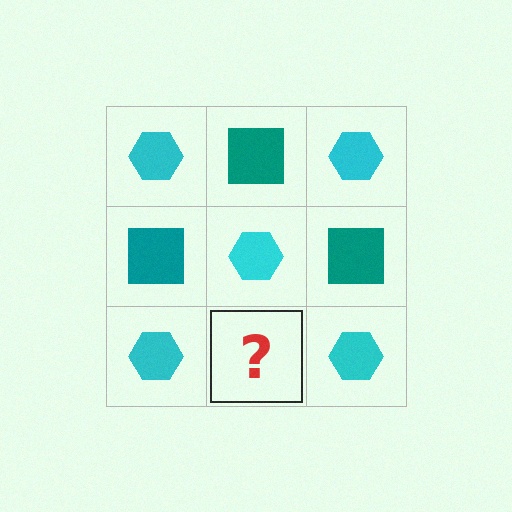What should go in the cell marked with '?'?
The missing cell should contain a teal square.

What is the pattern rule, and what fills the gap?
The rule is that it alternates cyan hexagon and teal square in a checkerboard pattern. The gap should be filled with a teal square.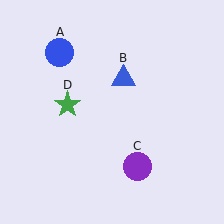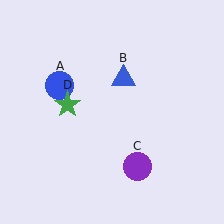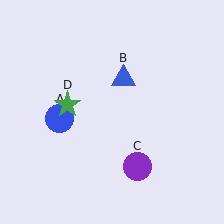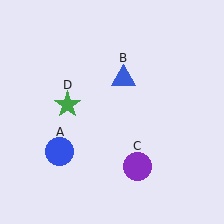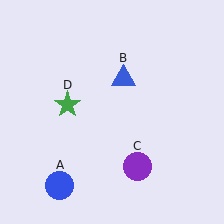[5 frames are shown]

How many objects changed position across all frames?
1 object changed position: blue circle (object A).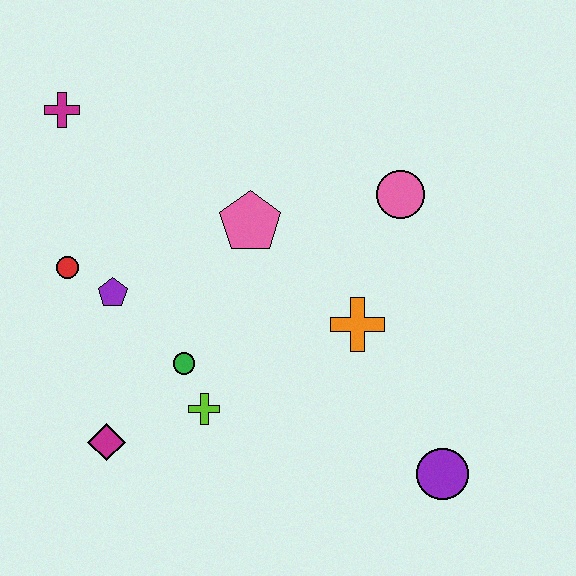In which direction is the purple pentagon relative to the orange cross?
The purple pentagon is to the left of the orange cross.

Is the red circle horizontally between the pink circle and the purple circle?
No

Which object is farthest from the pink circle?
The magenta diamond is farthest from the pink circle.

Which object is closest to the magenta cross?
The red circle is closest to the magenta cross.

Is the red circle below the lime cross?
No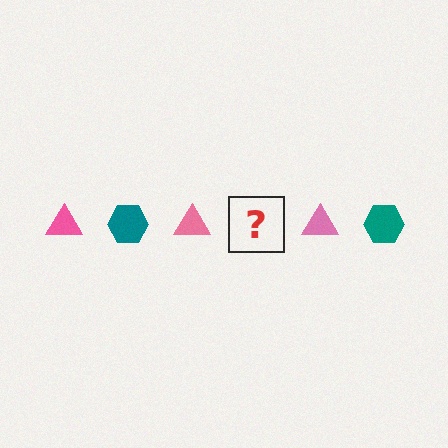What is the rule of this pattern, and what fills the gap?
The rule is that the pattern alternates between pink triangle and teal hexagon. The gap should be filled with a teal hexagon.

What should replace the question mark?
The question mark should be replaced with a teal hexagon.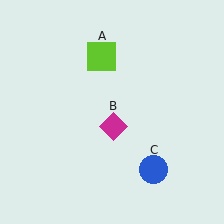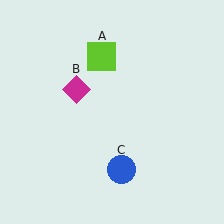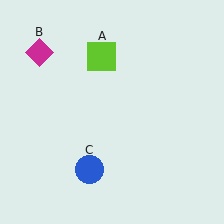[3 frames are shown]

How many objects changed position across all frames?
2 objects changed position: magenta diamond (object B), blue circle (object C).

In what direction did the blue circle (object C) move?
The blue circle (object C) moved left.